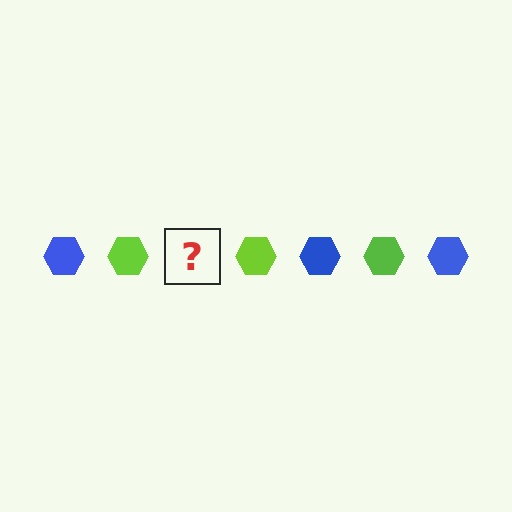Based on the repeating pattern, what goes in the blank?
The blank should be a blue hexagon.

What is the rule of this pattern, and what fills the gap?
The rule is that the pattern cycles through blue, lime hexagons. The gap should be filled with a blue hexagon.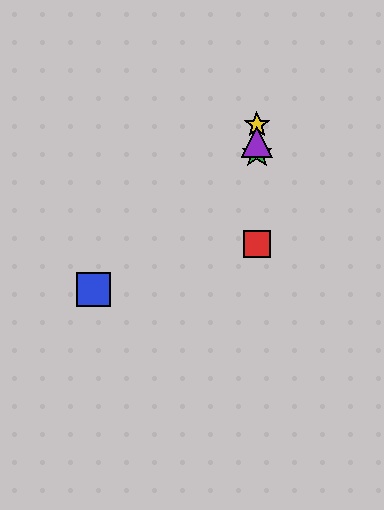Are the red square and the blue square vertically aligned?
No, the red square is at x≈257 and the blue square is at x≈93.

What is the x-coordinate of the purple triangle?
The purple triangle is at x≈257.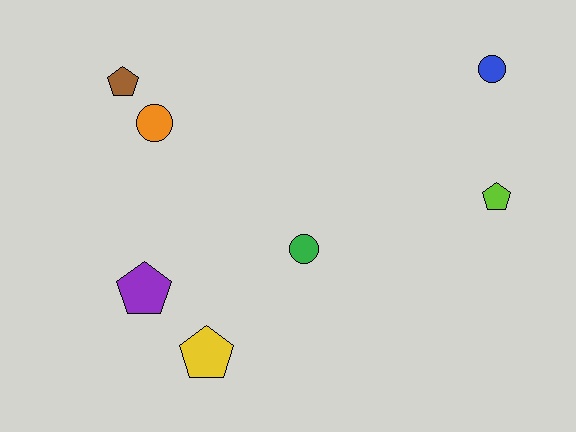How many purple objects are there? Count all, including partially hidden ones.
There is 1 purple object.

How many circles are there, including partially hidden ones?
There are 3 circles.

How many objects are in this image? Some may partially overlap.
There are 7 objects.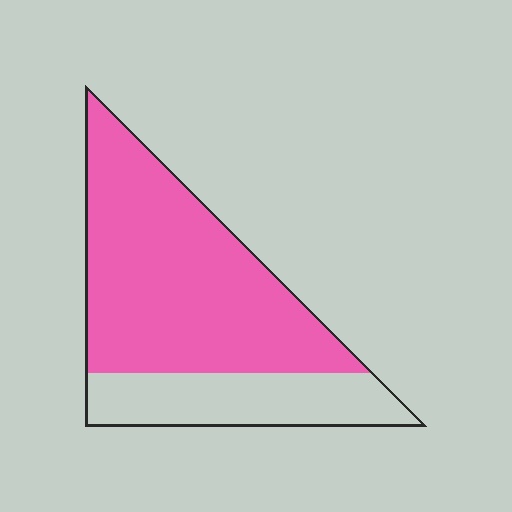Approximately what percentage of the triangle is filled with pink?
Approximately 70%.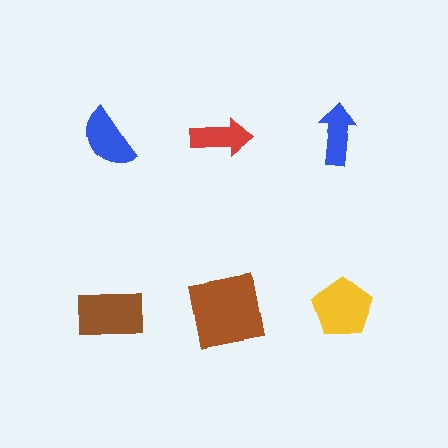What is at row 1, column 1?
A blue semicircle.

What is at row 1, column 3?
A blue arrow.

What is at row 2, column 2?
A brown square.